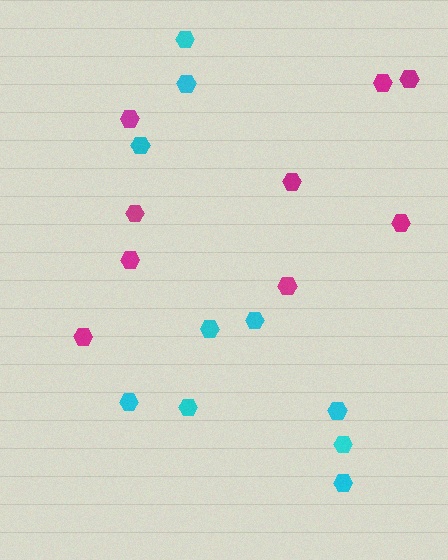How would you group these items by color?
There are 2 groups: one group of magenta hexagons (9) and one group of cyan hexagons (10).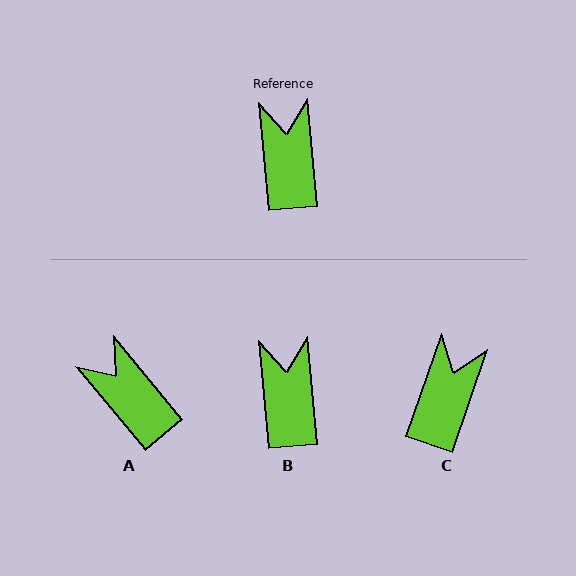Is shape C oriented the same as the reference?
No, it is off by about 24 degrees.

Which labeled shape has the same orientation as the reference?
B.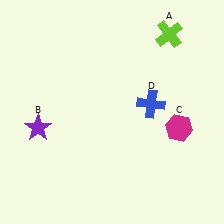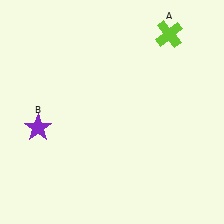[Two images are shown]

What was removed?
The magenta hexagon (C), the blue cross (D) were removed in Image 2.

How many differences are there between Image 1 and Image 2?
There are 2 differences between the two images.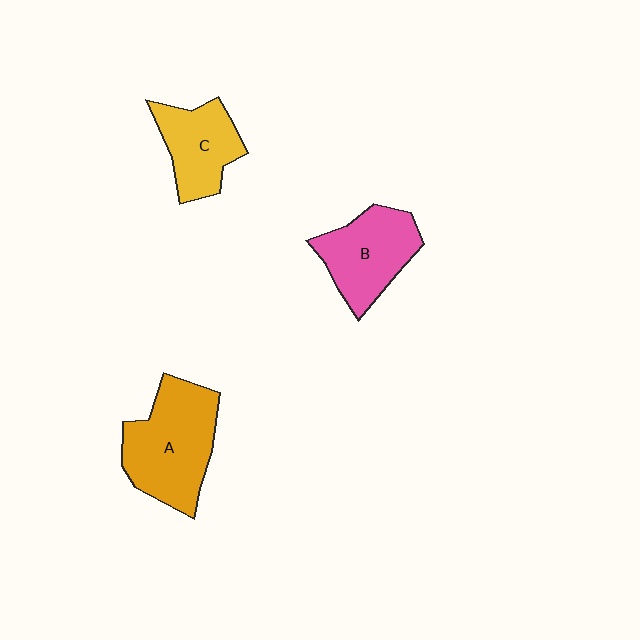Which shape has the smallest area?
Shape C (yellow).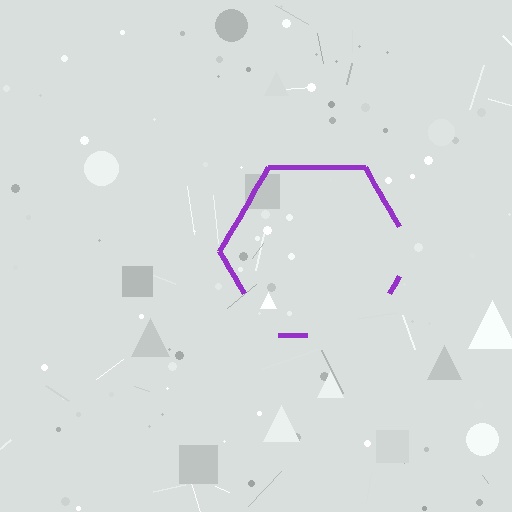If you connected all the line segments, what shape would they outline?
They would outline a hexagon.